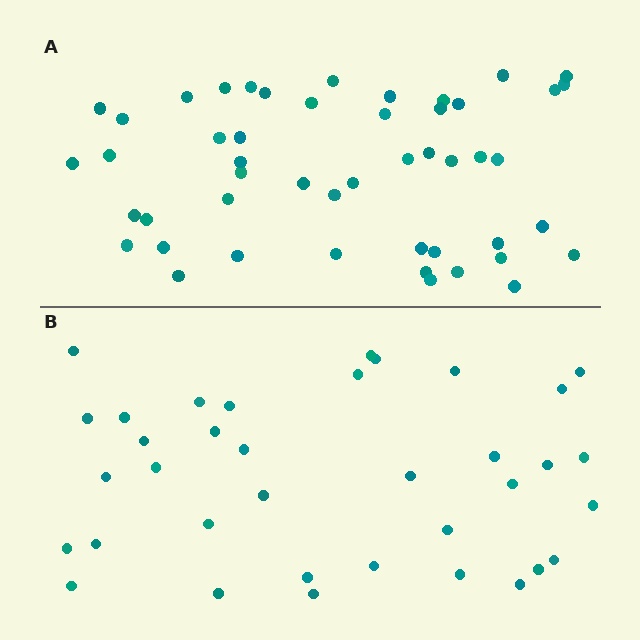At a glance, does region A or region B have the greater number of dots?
Region A (the top region) has more dots.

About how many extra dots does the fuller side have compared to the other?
Region A has approximately 15 more dots than region B.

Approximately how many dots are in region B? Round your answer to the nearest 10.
About 40 dots. (The exact count is 36, which rounds to 40.)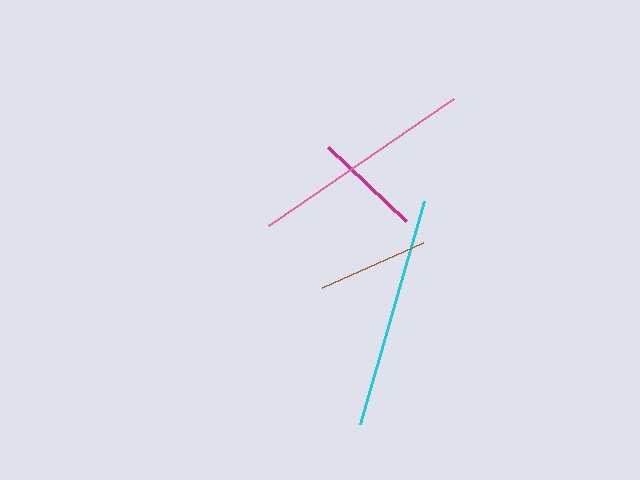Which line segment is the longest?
The cyan line is the longest at approximately 232 pixels.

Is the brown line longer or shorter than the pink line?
The pink line is longer than the brown line.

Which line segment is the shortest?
The magenta line is the shortest at approximately 107 pixels.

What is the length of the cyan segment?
The cyan segment is approximately 232 pixels long.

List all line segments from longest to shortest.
From longest to shortest: cyan, pink, brown, magenta.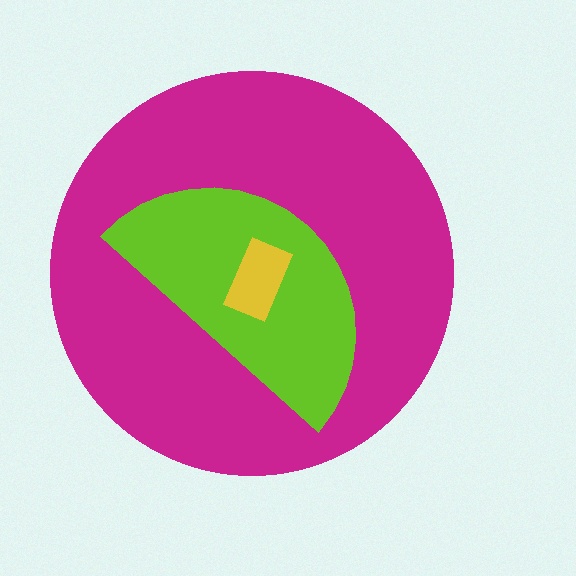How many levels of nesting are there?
3.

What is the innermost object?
The yellow rectangle.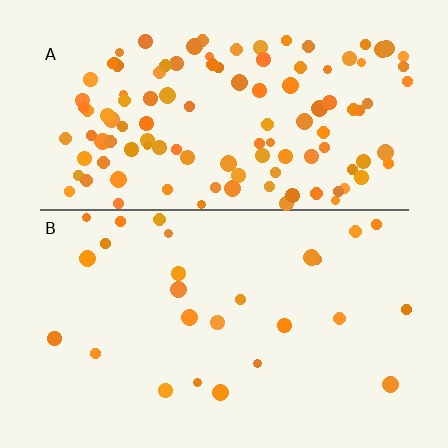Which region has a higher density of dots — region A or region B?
A (the top).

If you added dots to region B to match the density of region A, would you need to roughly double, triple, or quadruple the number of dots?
Approximately quadruple.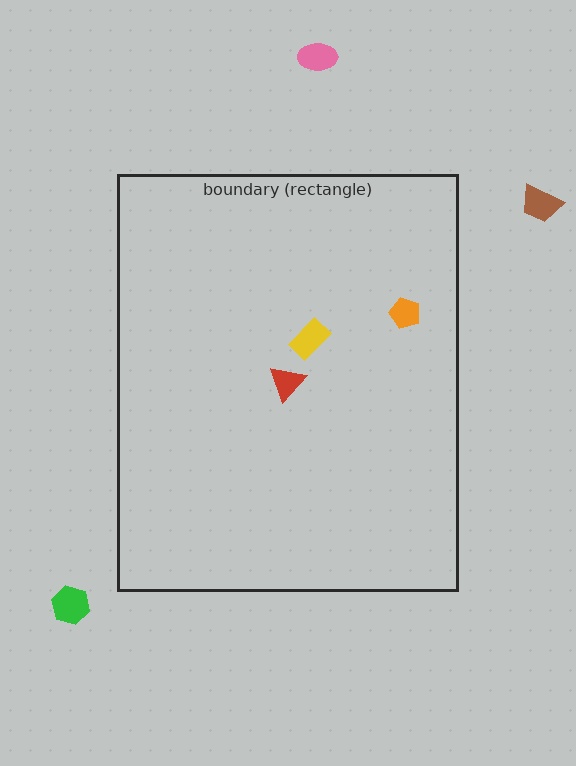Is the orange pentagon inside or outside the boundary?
Inside.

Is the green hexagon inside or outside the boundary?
Outside.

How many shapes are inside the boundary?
3 inside, 3 outside.